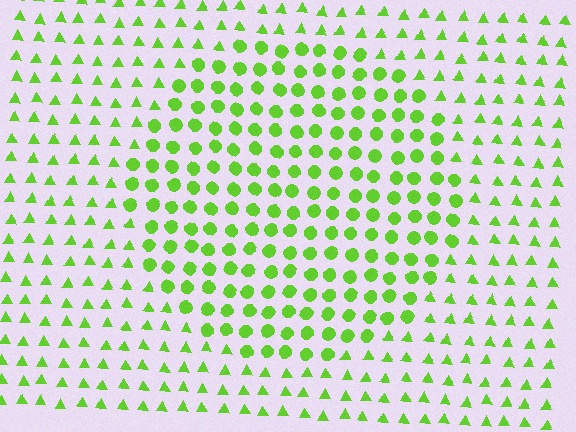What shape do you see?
I see a circle.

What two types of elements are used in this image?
The image uses circles inside the circle region and triangles outside it.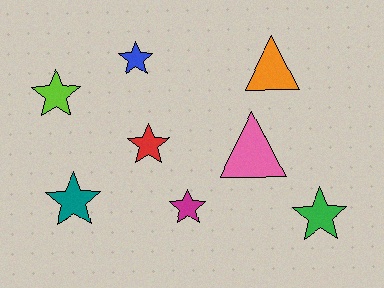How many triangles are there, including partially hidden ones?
There are 2 triangles.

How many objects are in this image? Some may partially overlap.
There are 8 objects.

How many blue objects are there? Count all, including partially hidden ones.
There is 1 blue object.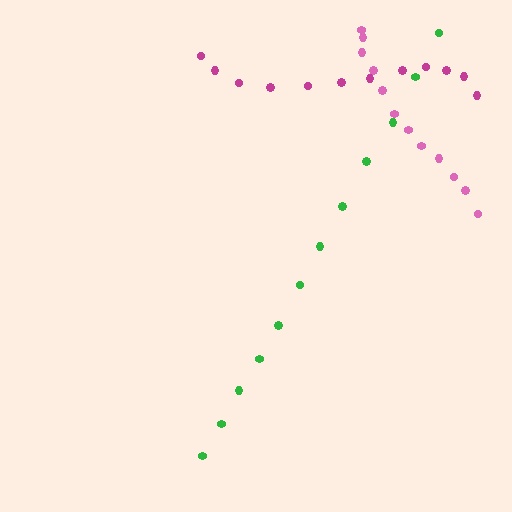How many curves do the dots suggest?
There are 3 distinct paths.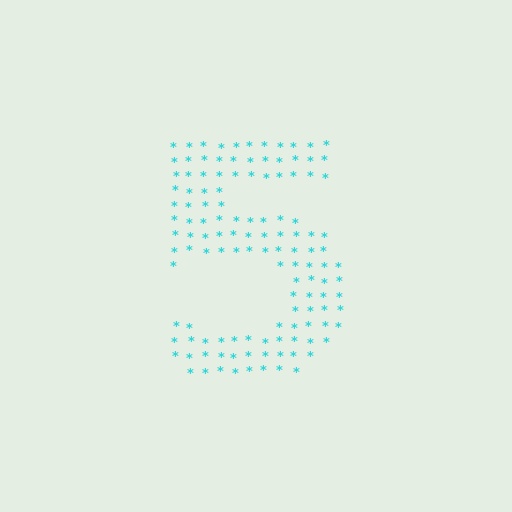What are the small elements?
The small elements are asterisks.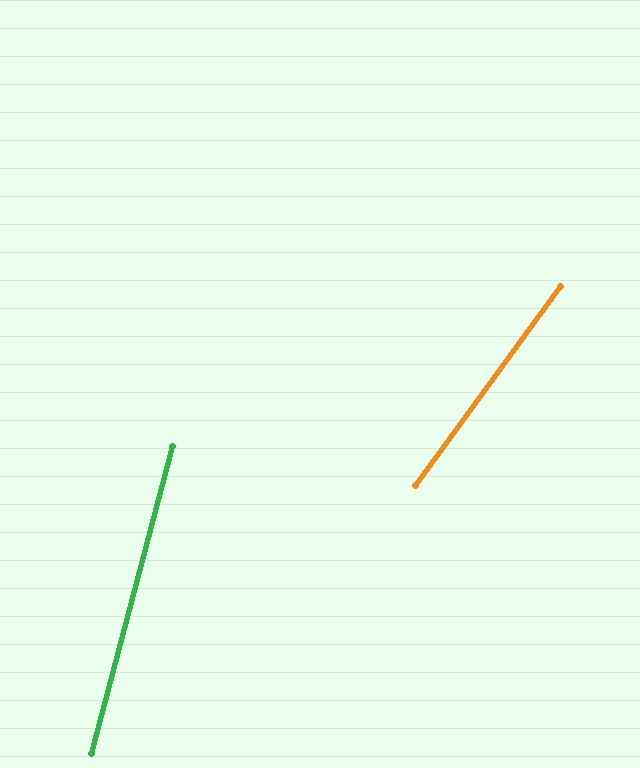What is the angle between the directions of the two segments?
Approximately 21 degrees.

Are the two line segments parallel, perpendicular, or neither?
Neither parallel nor perpendicular — they differ by about 21°.